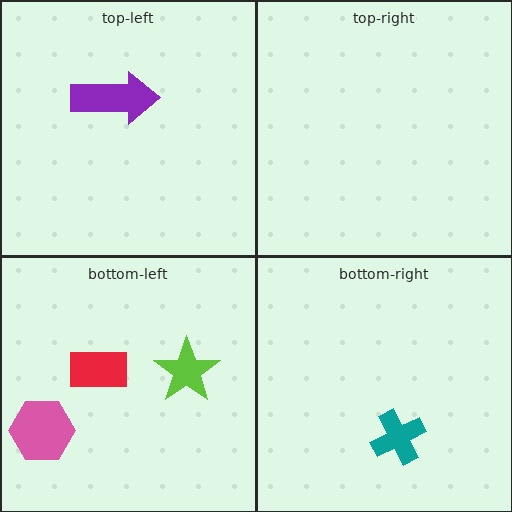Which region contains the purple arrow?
The top-left region.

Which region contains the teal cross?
The bottom-right region.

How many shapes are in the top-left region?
1.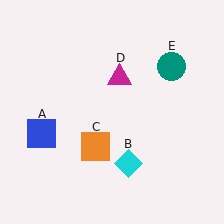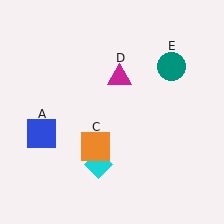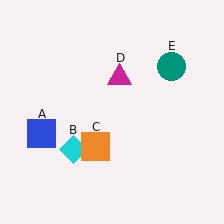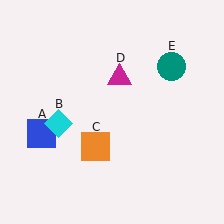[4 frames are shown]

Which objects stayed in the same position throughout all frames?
Blue square (object A) and orange square (object C) and magenta triangle (object D) and teal circle (object E) remained stationary.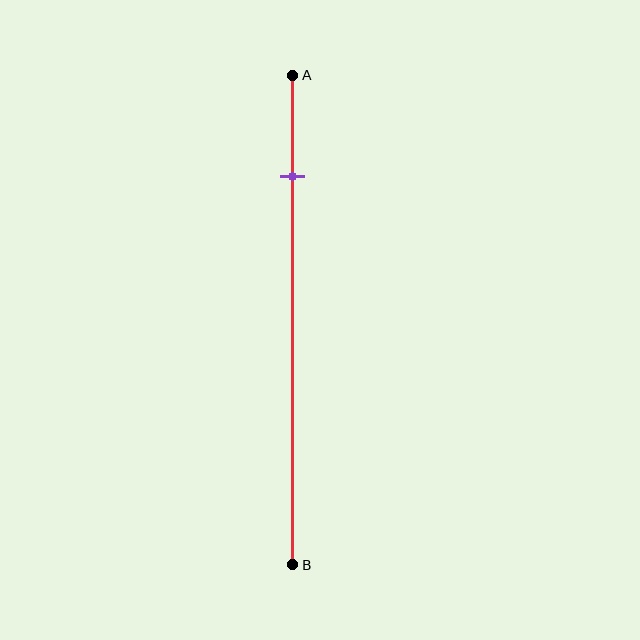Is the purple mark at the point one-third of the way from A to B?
No, the mark is at about 20% from A, not at the 33% one-third point.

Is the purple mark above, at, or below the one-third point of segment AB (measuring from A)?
The purple mark is above the one-third point of segment AB.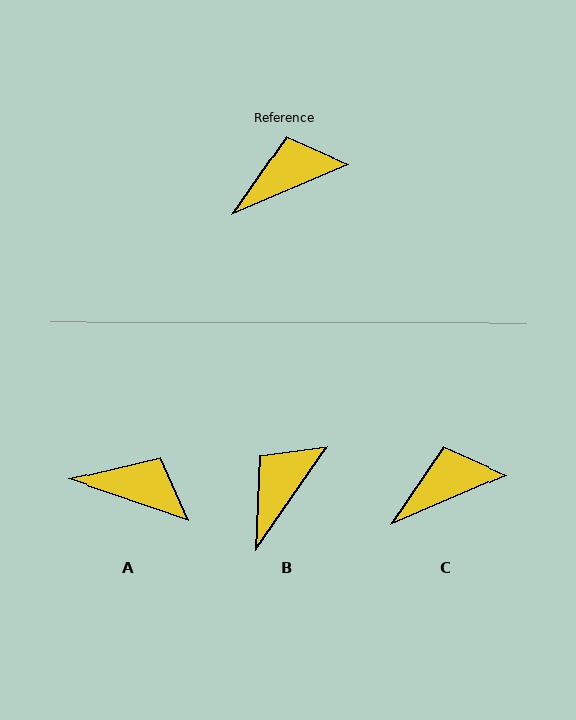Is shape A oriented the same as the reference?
No, it is off by about 42 degrees.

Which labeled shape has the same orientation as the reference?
C.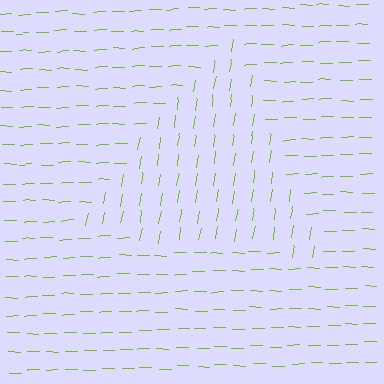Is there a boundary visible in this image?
Yes, there is a texture boundary formed by a change in line orientation.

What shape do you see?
I see a triangle.